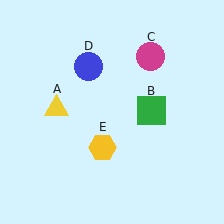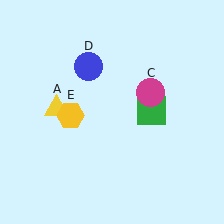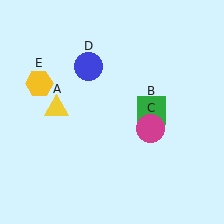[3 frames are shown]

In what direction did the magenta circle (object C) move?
The magenta circle (object C) moved down.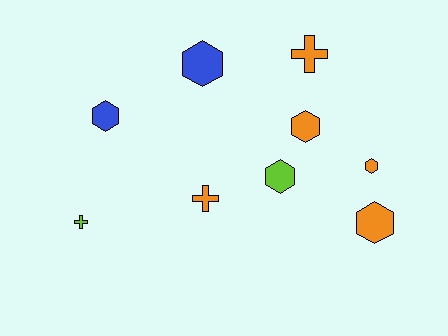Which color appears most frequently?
Orange, with 5 objects.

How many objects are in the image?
There are 9 objects.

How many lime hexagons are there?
There is 1 lime hexagon.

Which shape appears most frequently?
Hexagon, with 6 objects.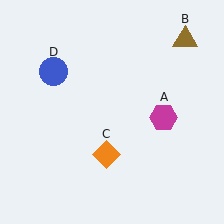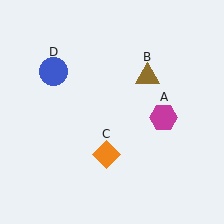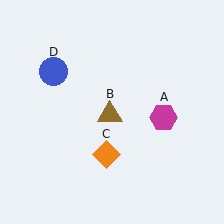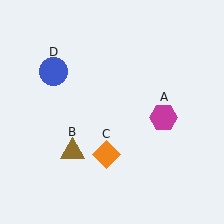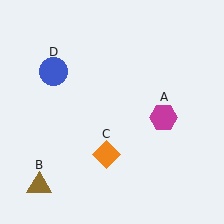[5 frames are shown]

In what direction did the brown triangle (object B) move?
The brown triangle (object B) moved down and to the left.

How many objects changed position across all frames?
1 object changed position: brown triangle (object B).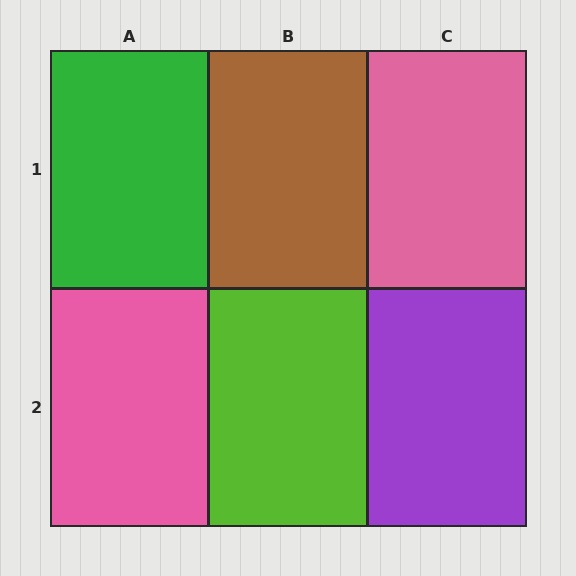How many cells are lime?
1 cell is lime.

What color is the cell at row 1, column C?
Pink.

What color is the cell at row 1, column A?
Green.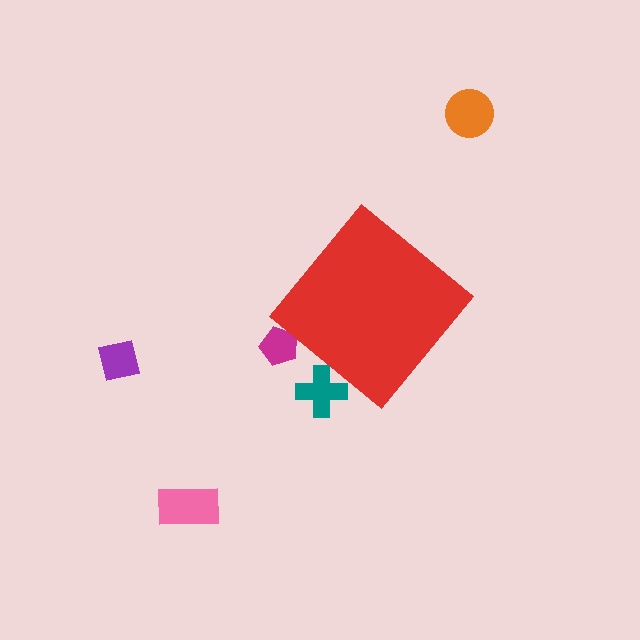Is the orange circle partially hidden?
No, the orange circle is fully visible.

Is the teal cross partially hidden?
Yes, the teal cross is partially hidden behind the red diamond.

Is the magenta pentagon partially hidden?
Yes, the magenta pentagon is partially hidden behind the red diamond.